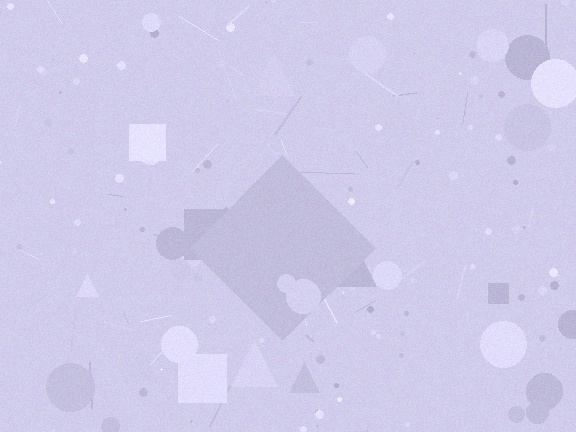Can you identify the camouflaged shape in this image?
The camouflaged shape is a diamond.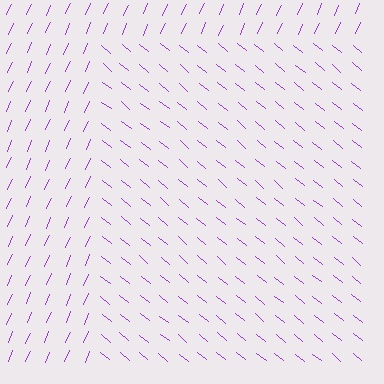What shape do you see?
I see a rectangle.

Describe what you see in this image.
The image is filled with small purple line segments. A rectangle region in the image has lines oriented differently from the surrounding lines, creating a visible texture boundary.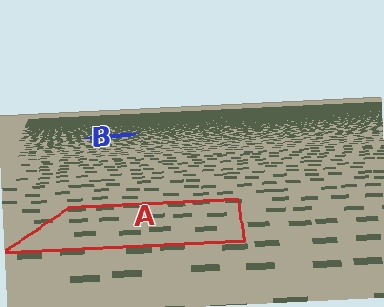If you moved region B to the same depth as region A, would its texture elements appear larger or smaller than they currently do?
They would appear larger. At a closer depth, the same texture elements are projected at a bigger on-screen size.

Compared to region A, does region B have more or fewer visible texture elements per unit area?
Region B has more texture elements per unit area — they are packed more densely because it is farther away.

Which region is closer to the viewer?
Region A is closer. The texture elements there are larger and more spread out.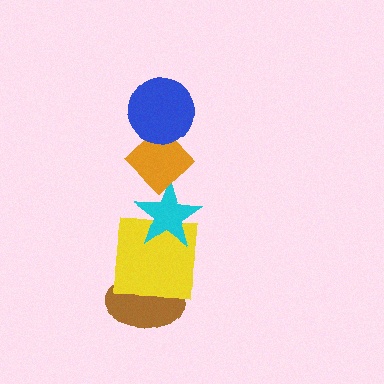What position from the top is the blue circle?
The blue circle is 1st from the top.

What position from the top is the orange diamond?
The orange diamond is 2nd from the top.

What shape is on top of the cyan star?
The orange diamond is on top of the cyan star.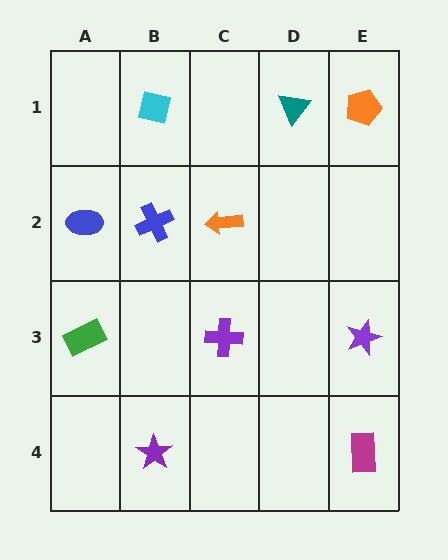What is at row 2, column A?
A blue ellipse.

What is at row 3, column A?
A green rectangle.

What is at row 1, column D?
A teal triangle.